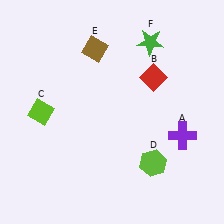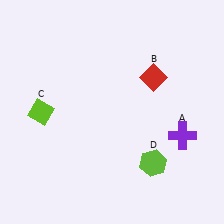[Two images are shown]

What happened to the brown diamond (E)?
The brown diamond (E) was removed in Image 2. It was in the top-left area of Image 1.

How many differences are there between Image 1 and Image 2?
There are 2 differences between the two images.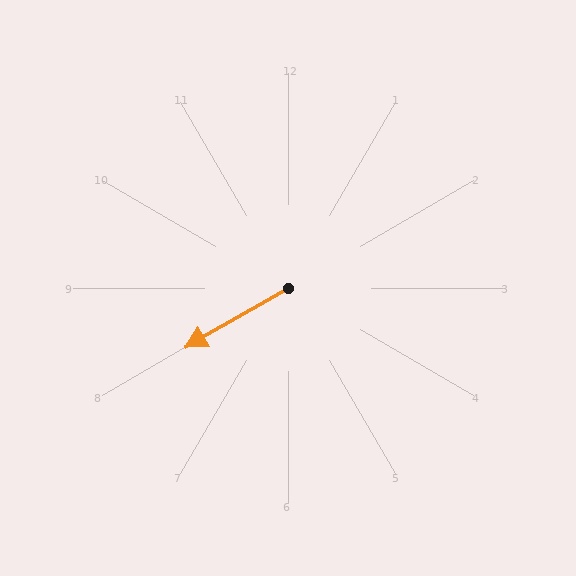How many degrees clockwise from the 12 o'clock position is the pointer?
Approximately 240 degrees.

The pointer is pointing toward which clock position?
Roughly 8 o'clock.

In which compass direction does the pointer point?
Southwest.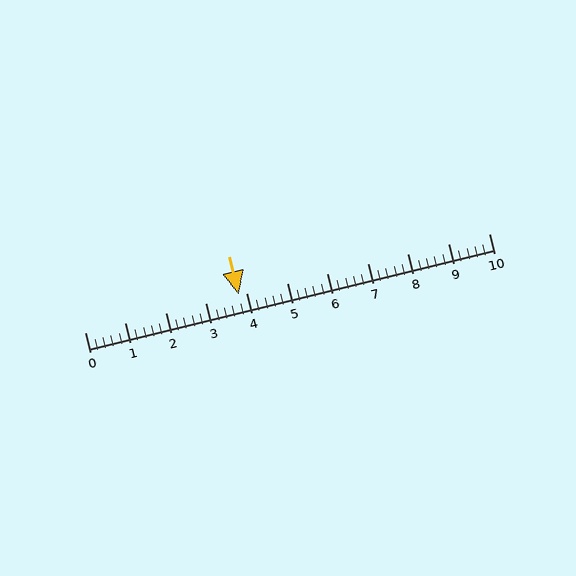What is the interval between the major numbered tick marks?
The major tick marks are spaced 1 units apart.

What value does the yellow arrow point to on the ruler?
The yellow arrow points to approximately 3.8.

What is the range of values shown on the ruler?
The ruler shows values from 0 to 10.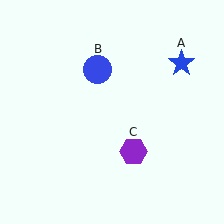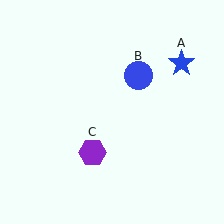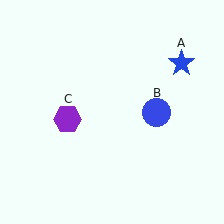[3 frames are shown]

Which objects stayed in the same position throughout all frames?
Blue star (object A) remained stationary.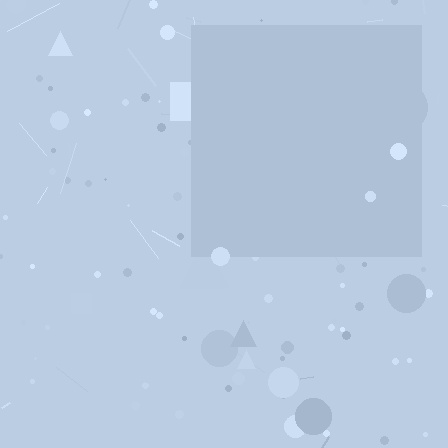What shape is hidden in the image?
A square is hidden in the image.